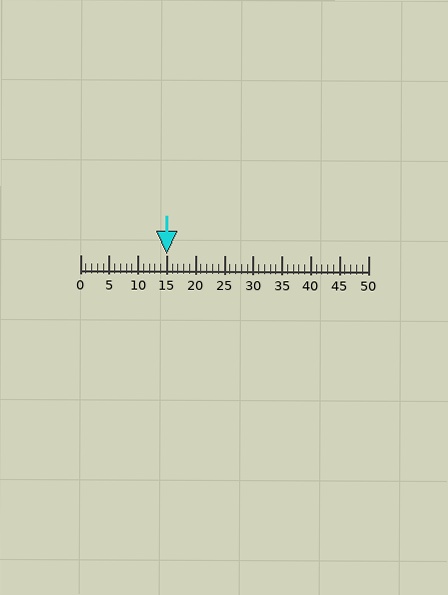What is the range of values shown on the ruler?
The ruler shows values from 0 to 50.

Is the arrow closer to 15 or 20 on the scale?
The arrow is closer to 15.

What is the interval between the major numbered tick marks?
The major tick marks are spaced 5 units apart.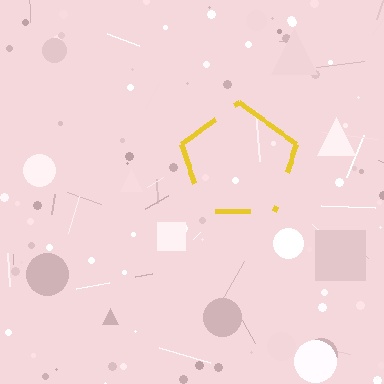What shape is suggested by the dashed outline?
The dashed outline suggests a pentagon.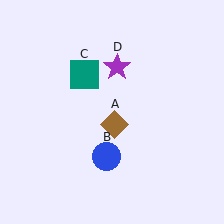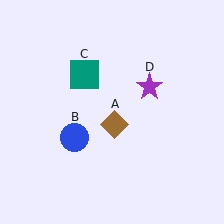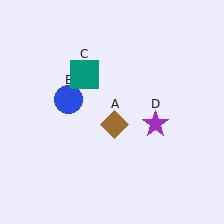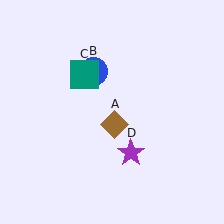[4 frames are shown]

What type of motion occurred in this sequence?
The blue circle (object B), purple star (object D) rotated clockwise around the center of the scene.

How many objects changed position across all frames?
2 objects changed position: blue circle (object B), purple star (object D).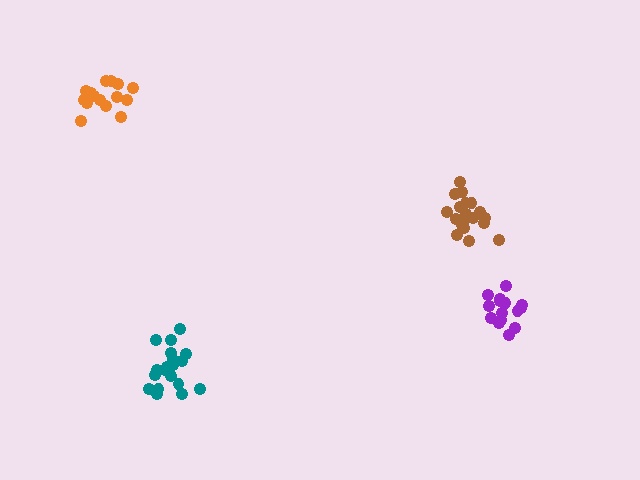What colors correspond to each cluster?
The clusters are colored: purple, teal, brown, orange.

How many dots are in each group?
Group 1: 15 dots, Group 2: 20 dots, Group 3: 19 dots, Group 4: 15 dots (69 total).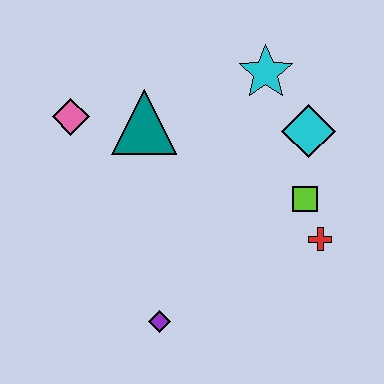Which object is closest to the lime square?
The red cross is closest to the lime square.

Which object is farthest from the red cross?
The pink diamond is farthest from the red cross.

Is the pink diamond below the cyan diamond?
No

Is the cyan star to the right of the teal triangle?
Yes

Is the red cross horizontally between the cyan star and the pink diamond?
No